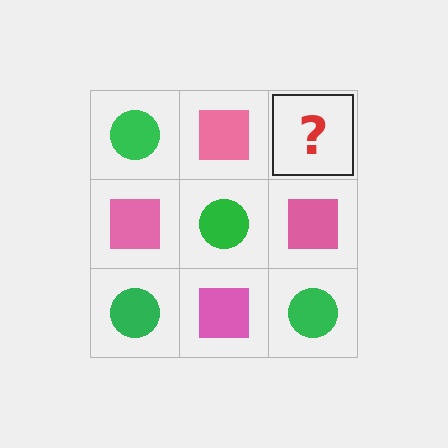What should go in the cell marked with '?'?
The missing cell should contain a green circle.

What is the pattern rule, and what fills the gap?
The rule is that it alternates green circle and pink square in a checkerboard pattern. The gap should be filled with a green circle.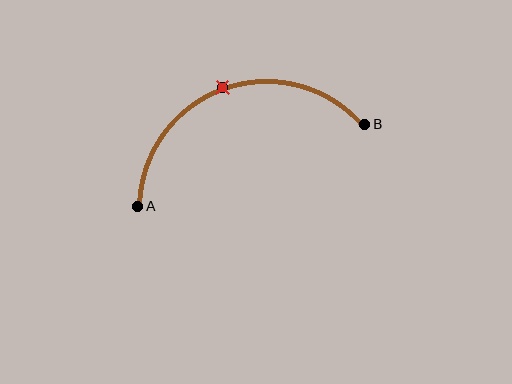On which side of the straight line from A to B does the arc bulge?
The arc bulges above the straight line connecting A and B.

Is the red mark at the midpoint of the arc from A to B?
Yes. The red mark lies on the arc at equal arc-length from both A and B — it is the arc midpoint.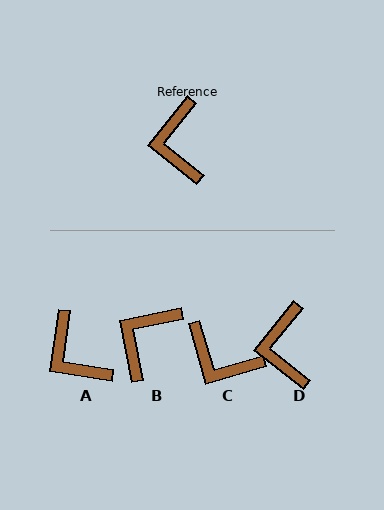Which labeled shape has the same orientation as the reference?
D.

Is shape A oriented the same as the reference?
No, it is off by about 30 degrees.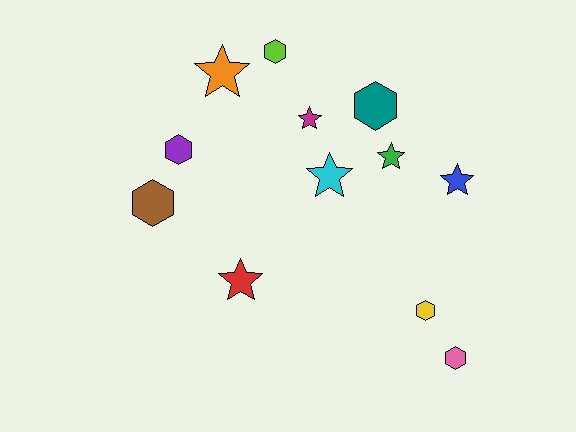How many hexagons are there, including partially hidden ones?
There are 6 hexagons.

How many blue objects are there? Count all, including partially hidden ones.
There is 1 blue object.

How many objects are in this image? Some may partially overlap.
There are 12 objects.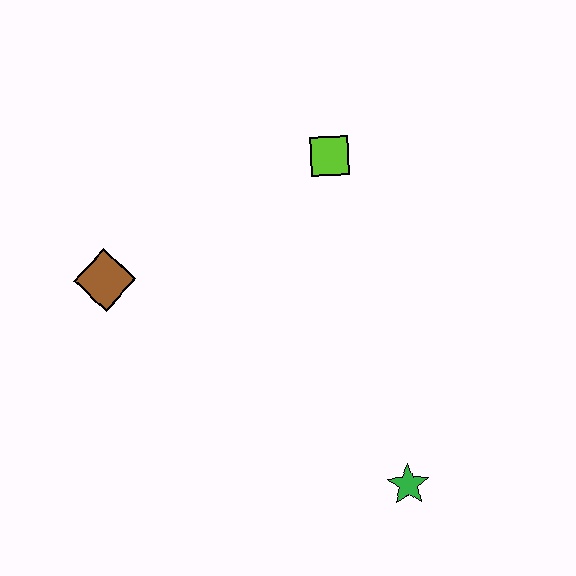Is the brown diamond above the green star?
Yes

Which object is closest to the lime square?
The brown diamond is closest to the lime square.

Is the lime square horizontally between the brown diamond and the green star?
Yes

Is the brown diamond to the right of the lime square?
No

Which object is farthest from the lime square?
The green star is farthest from the lime square.